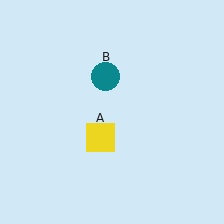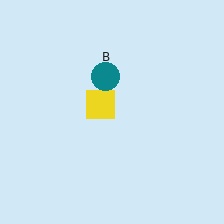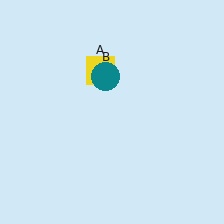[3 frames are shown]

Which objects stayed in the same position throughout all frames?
Teal circle (object B) remained stationary.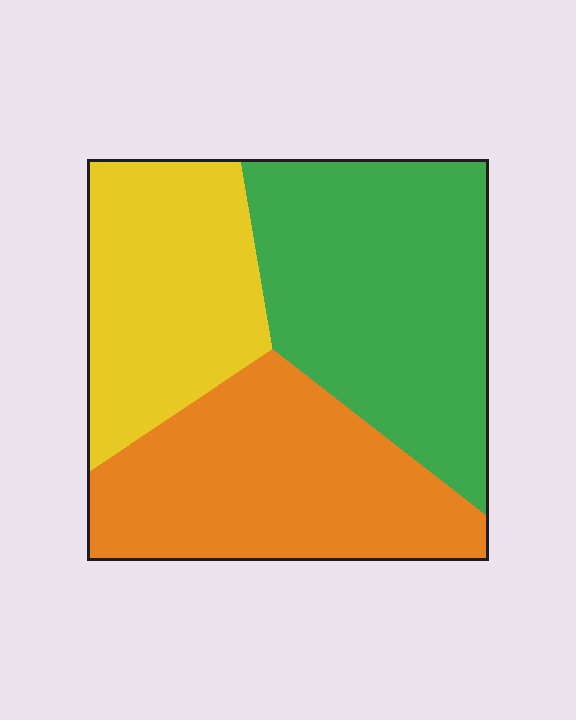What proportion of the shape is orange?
Orange takes up between a quarter and a half of the shape.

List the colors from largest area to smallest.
From largest to smallest: green, orange, yellow.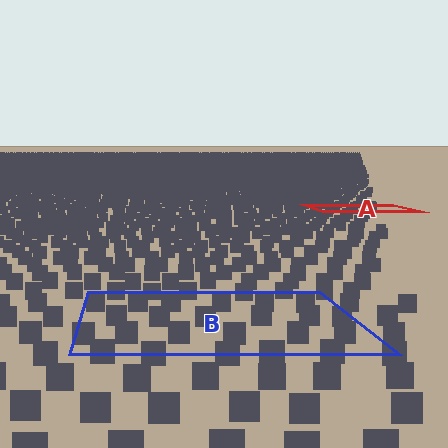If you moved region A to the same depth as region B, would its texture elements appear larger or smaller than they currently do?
They would appear larger. At a closer depth, the same texture elements are projected at a bigger on-screen size.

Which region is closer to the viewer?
Region B is closer. The texture elements there are larger and more spread out.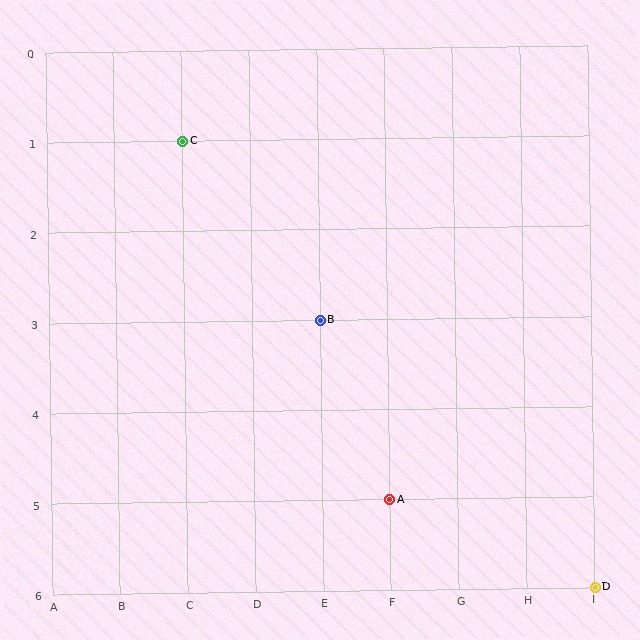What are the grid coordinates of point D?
Point D is at grid coordinates (I, 6).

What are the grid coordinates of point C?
Point C is at grid coordinates (C, 1).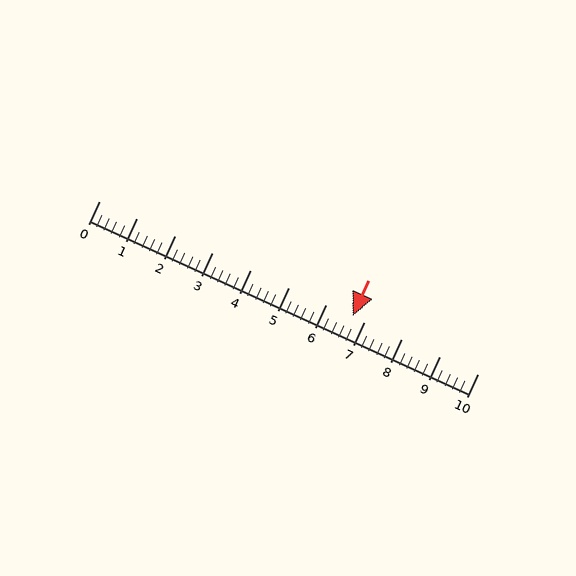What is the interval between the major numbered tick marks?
The major tick marks are spaced 1 units apart.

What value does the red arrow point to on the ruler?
The red arrow points to approximately 6.7.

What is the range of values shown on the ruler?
The ruler shows values from 0 to 10.